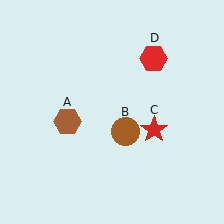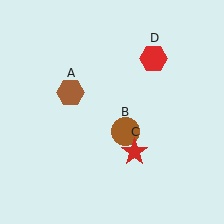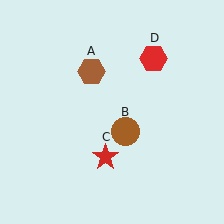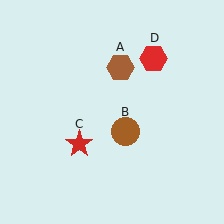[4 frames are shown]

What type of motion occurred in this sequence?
The brown hexagon (object A), red star (object C) rotated clockwise around the center of the scene.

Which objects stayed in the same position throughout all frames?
Brown circle (object B) and red hexagon (object D) remained stationary.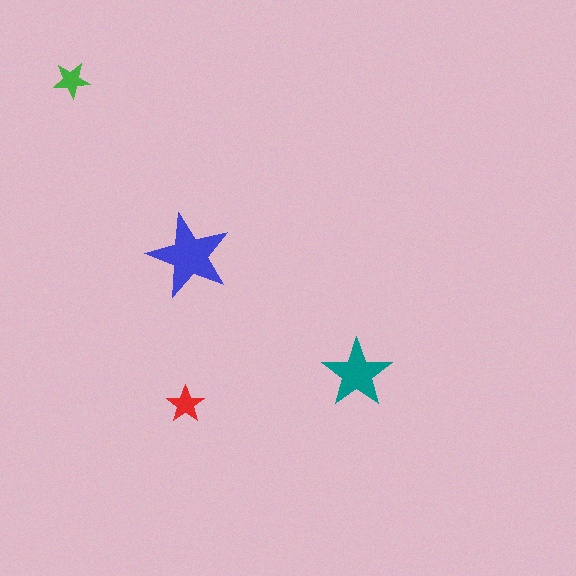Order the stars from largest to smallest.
the blue one, the teal one, the red one, the green one.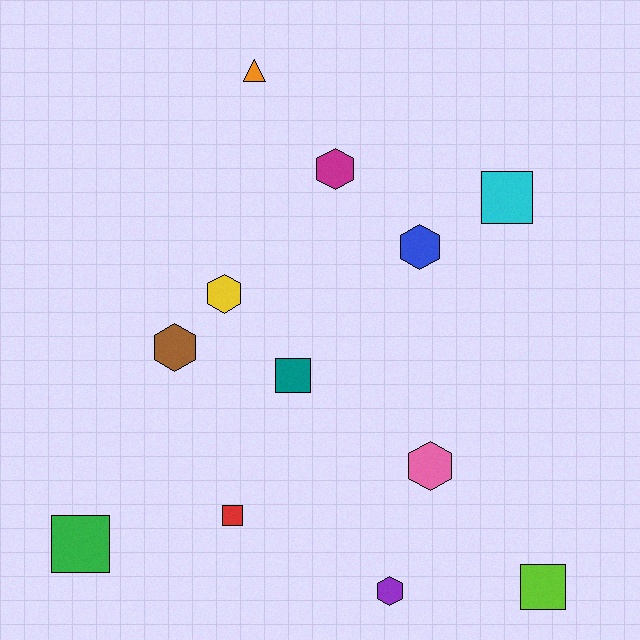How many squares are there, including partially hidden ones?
There are 5 squares.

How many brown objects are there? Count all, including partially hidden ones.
There is 1 brown object.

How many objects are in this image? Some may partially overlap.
There are 12 objects.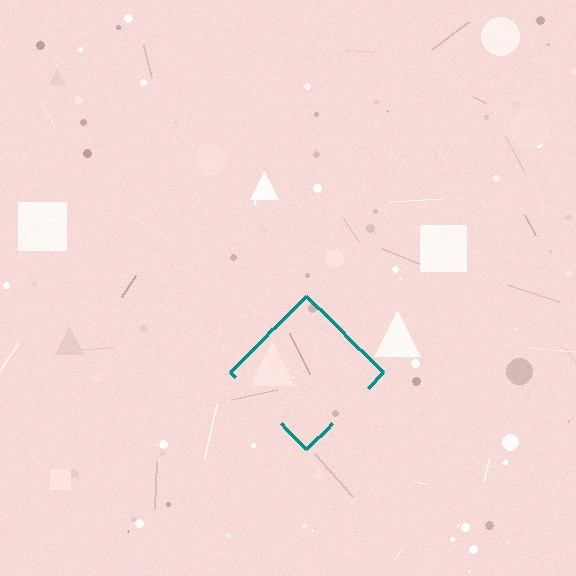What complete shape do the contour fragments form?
The contour fragments form a diamond.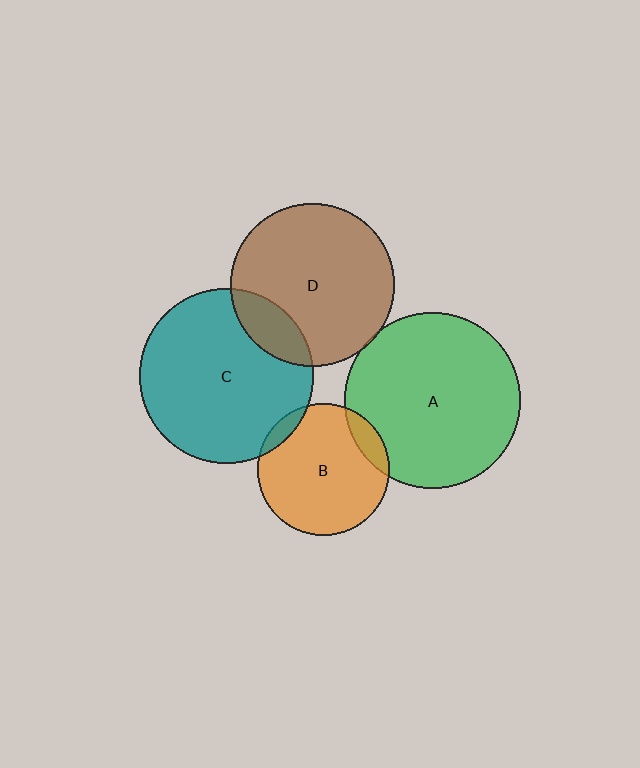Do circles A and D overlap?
Yes.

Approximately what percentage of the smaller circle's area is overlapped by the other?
Approximately 5%.